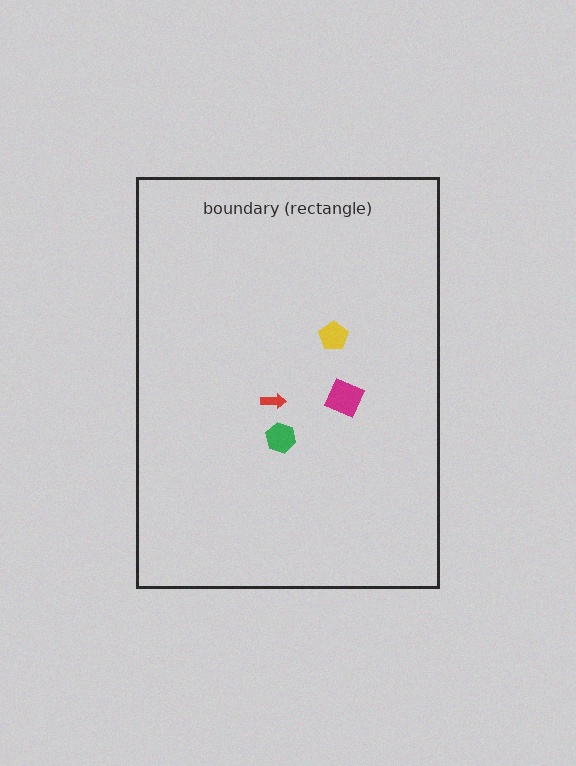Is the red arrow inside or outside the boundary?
Inside.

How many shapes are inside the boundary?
4 inside, 0 outside.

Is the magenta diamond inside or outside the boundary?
Inside.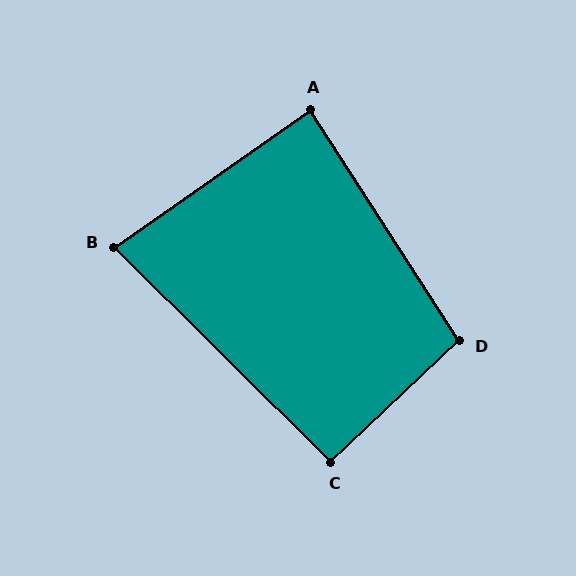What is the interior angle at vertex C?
Approximately 92 degrees (approximately right).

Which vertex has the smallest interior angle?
B, at approximately 80 degrees.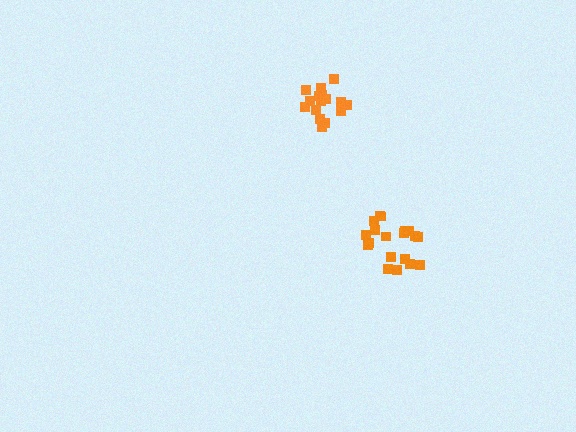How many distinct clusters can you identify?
There are 2 distinct clusters.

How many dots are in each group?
Group 1: 19 dots, Group 2: 16 dots (35 total).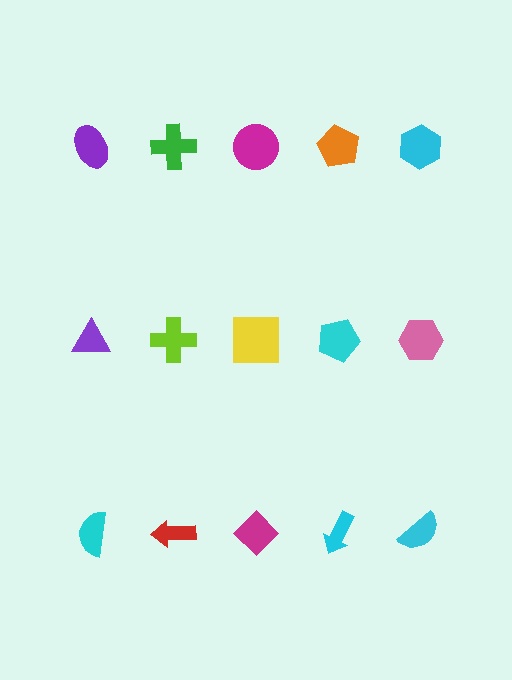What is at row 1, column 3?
A magenta circle.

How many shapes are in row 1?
5 shapes.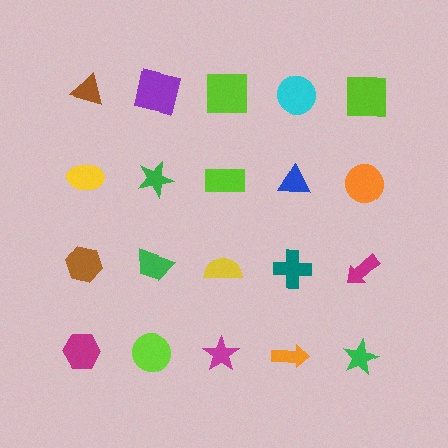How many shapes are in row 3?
5 shapes.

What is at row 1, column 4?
A cyan circle.